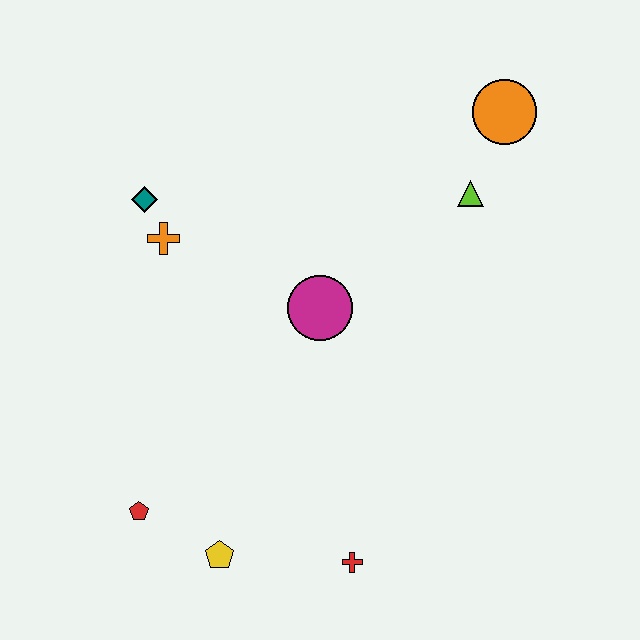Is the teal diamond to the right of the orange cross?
No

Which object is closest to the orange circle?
The lime triangle is closest to the orange circle.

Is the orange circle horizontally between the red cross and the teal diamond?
No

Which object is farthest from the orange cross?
The red cross is farthest from the orange cross.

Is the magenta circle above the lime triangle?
No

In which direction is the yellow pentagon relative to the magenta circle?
The yellow pentagon is below the magenta circle.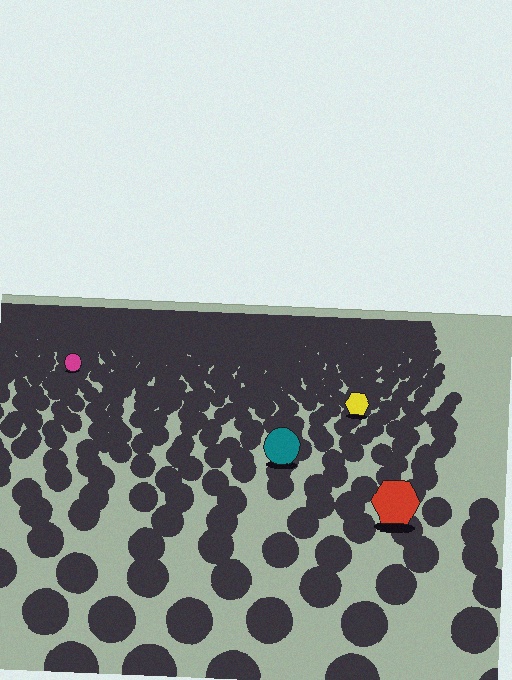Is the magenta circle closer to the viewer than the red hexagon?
No. The red hexagon is closer — you can tell from the texture gradient: the ground texture is coarser near it.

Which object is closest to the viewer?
The red hexagon is closest. The texture marks near it are larger and more spread out.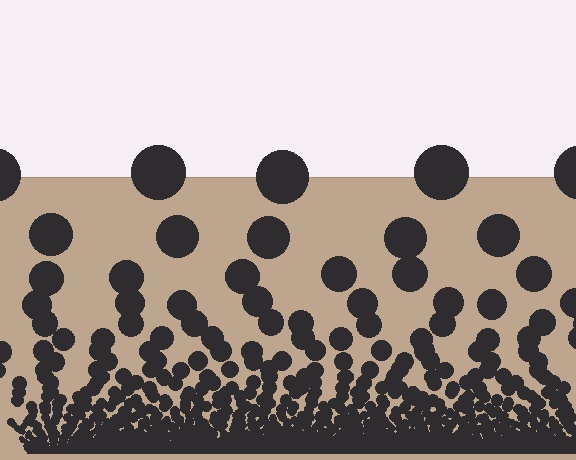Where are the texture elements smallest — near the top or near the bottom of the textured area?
Near the bottom.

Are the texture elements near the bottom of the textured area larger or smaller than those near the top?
Smaller. The gradient is inverted — elements near the bottom are smaller and denser.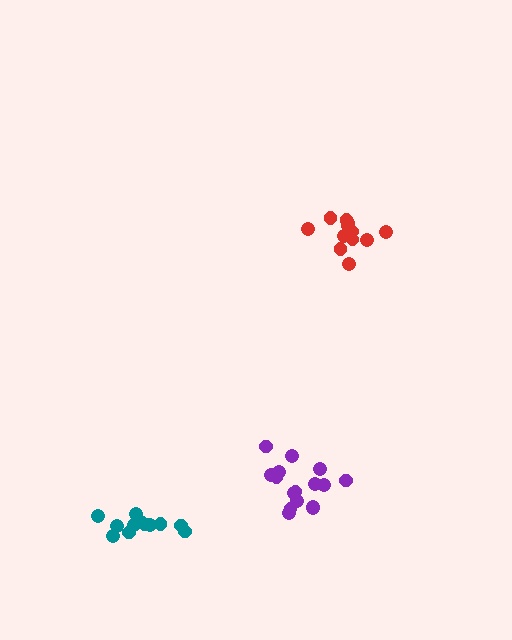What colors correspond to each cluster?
The clusters are colored: teal, purple, red.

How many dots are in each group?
Group 1: 12 dots, Group 2: 16 dots, Group 3: 12 dots (40 total).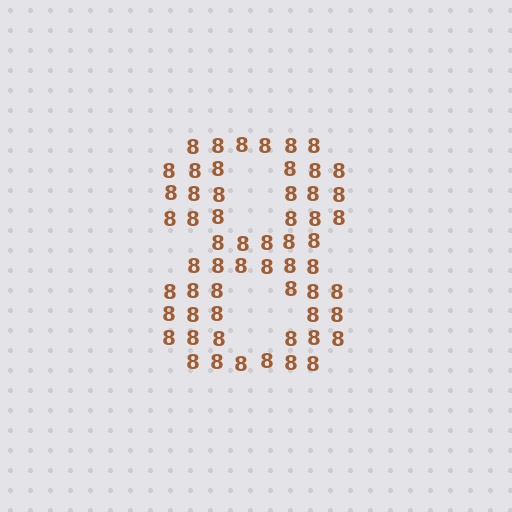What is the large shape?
The large shape is the digit 8.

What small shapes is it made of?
It is made of small digit 8's.